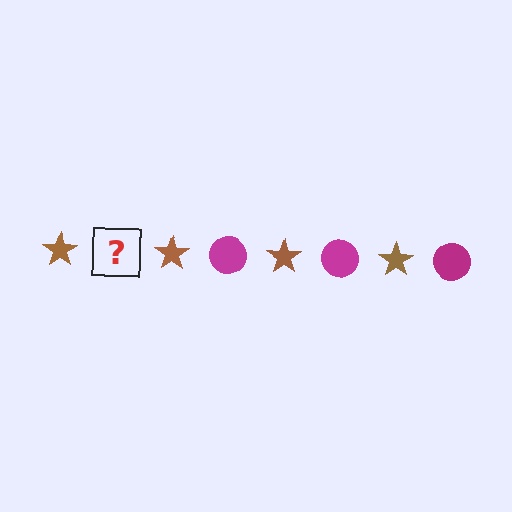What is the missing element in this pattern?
The missing element is a magenta circle.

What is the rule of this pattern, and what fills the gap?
The rule is that the pattern alternates between brown star and magenta circle. The gap should be filled with a magenta circle.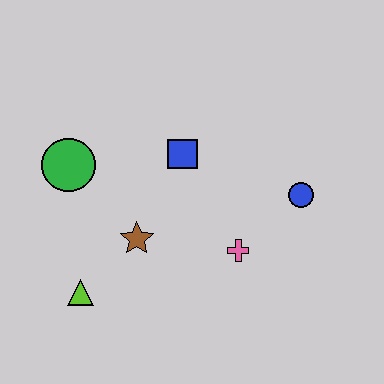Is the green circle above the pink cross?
Yes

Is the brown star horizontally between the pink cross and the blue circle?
No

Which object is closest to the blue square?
The brown star is closest to the blue square.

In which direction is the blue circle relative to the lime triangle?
The blue circle is to the right of the lime triangle.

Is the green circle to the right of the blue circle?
No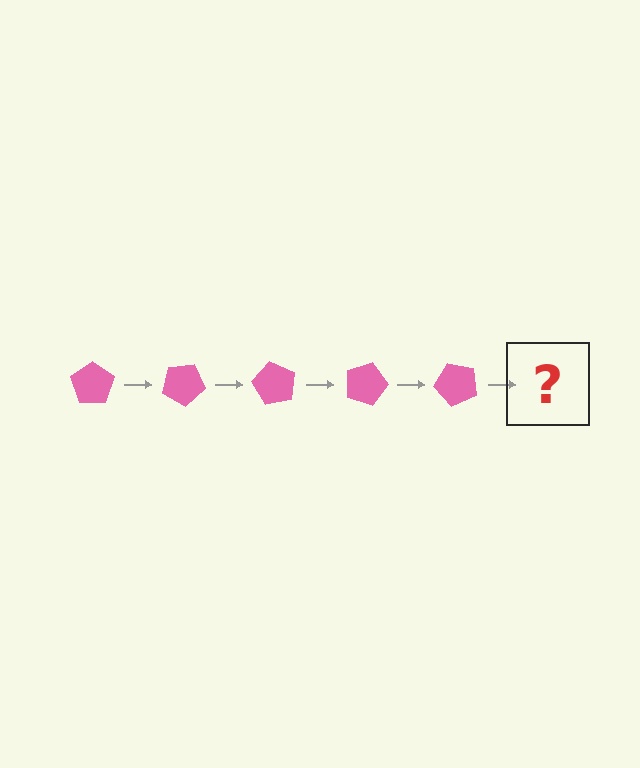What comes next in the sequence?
The next element should be a pink pentagon rotated 150 degrees.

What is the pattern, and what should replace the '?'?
The pattern is that the pentagon rotates 30 degrees each step. The '?' should be a pink pentagon rotated 150 degrees.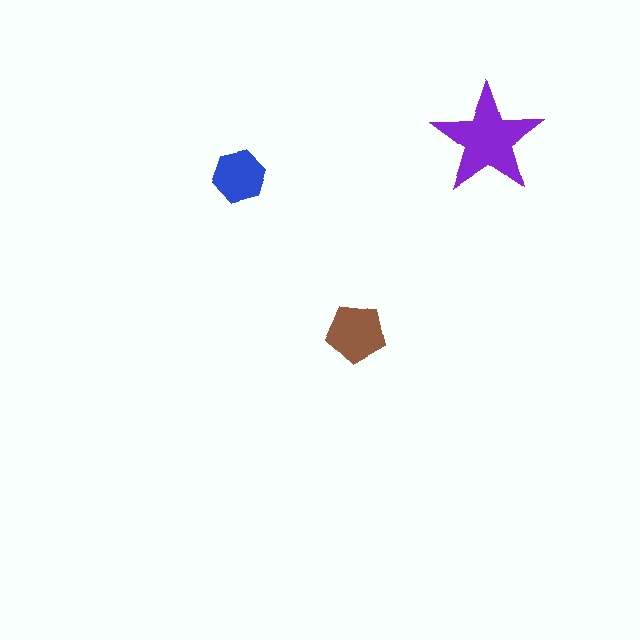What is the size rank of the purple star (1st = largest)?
1st.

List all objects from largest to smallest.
The purple star, the brown pentagon, the blue hexagon.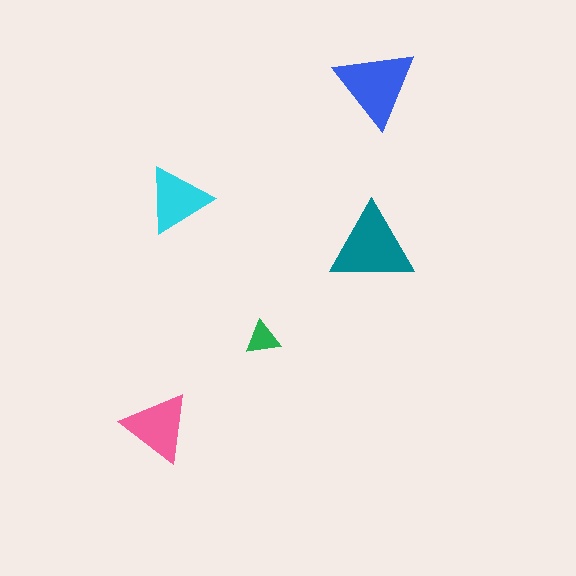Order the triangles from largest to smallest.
the teal one, the blue one, the pink one, the cyan one, the green one.